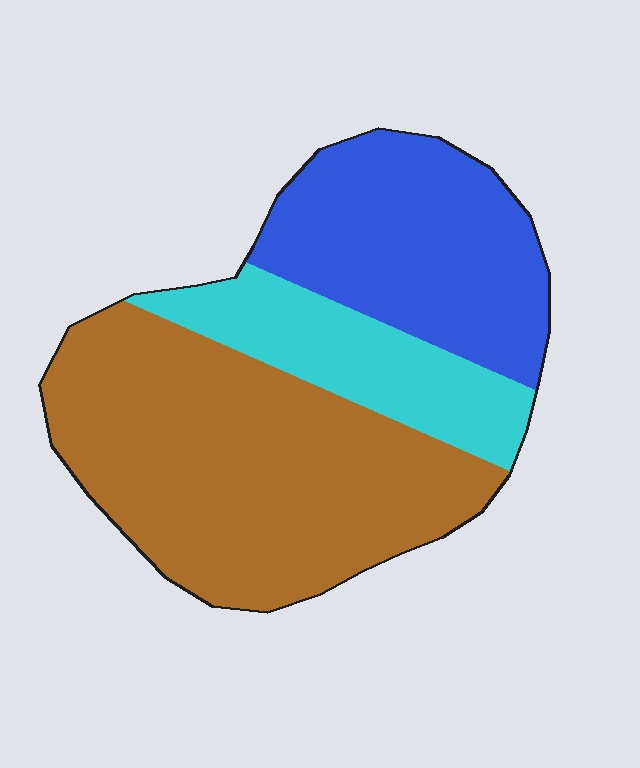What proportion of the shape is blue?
Blue takes up between a sixth and a third of the shape.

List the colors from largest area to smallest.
From largest to smallest: brown, blue, cyan.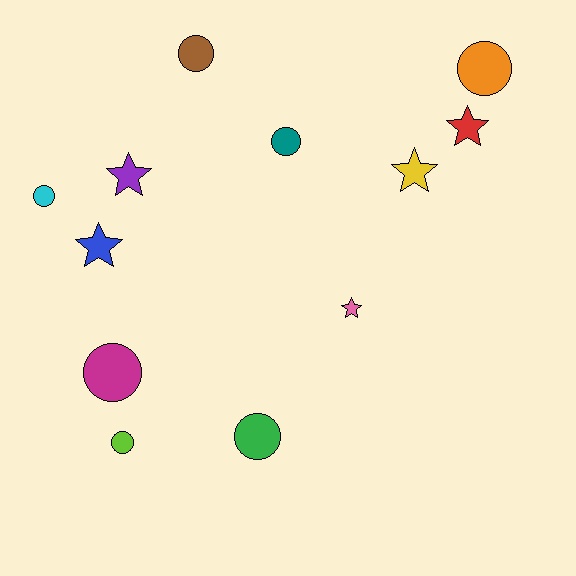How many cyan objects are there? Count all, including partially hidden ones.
There is 1 cyan object.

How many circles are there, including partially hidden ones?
There are 7 circles.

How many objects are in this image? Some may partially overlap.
There are 12 objects.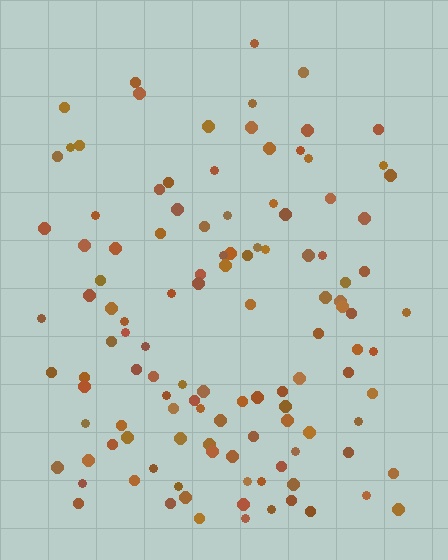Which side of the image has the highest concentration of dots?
The bottom.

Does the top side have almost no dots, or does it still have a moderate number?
Still a moderate number, just noticeably fewer than the bottom.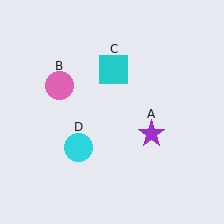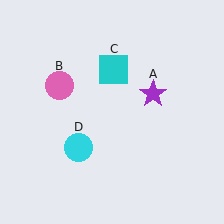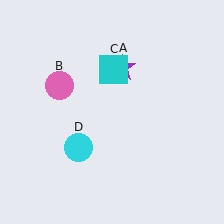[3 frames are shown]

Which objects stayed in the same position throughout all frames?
Pink circle (object B) and cyan square (object C) and cyan circle (object D) remained stationary.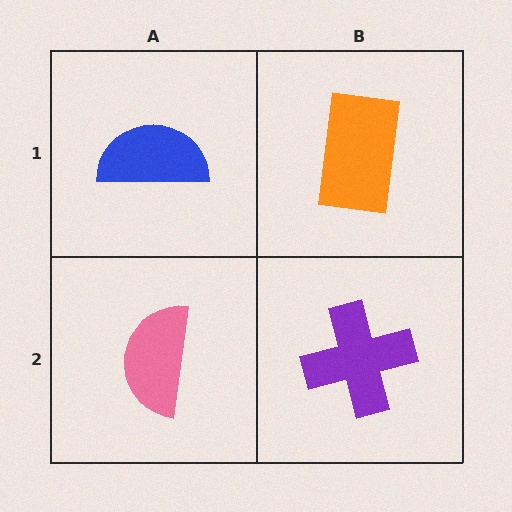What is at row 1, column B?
An orange rectangle.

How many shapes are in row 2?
2 shapes.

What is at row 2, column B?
A purple cross.